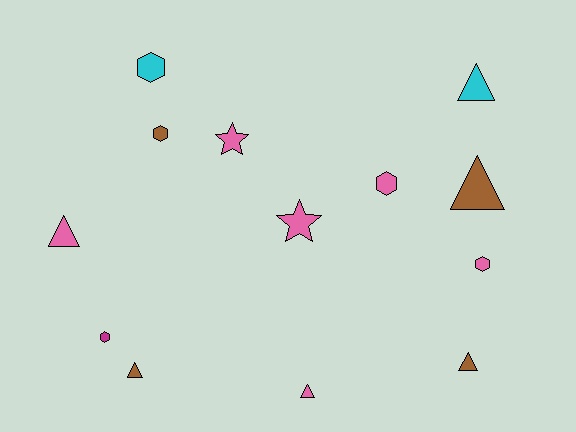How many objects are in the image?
There are 13 objects.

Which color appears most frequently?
Pink, with 6 objects.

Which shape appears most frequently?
Triangle, with 6 objects.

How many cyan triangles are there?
There is 1 cyan triangle.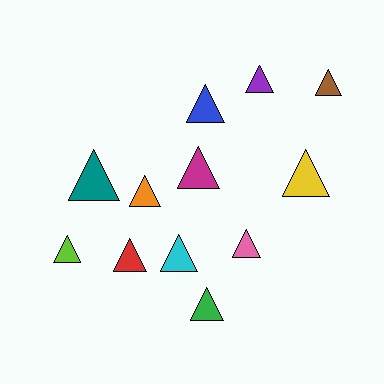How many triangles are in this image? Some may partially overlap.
There are 12 triangles.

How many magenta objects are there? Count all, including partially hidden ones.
There is 1 magenta object.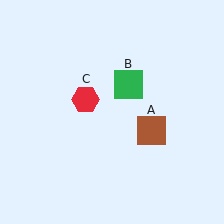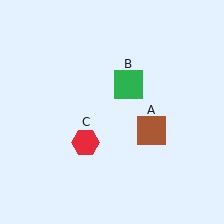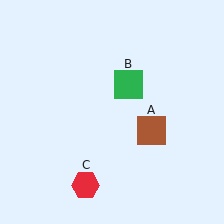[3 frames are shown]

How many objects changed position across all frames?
1 object changed position: red hexagon (object C).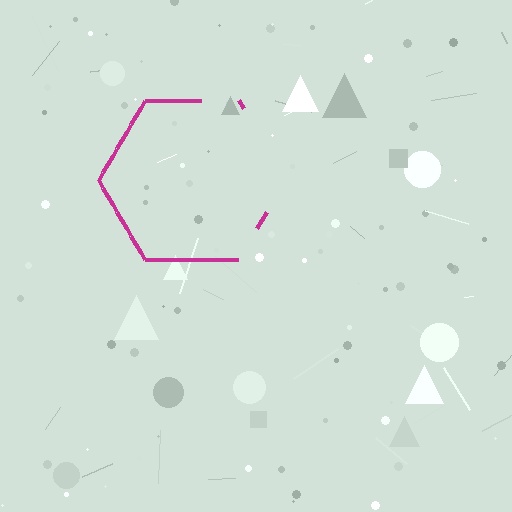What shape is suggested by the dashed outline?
The dashed outline suggests a hexagon.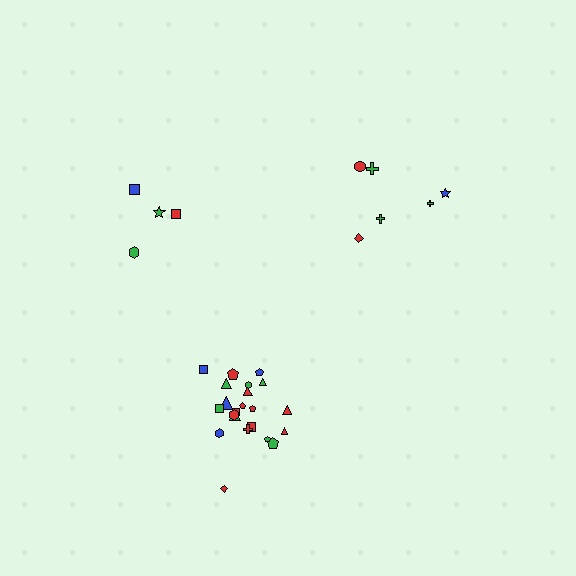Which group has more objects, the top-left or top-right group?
The top-right group.